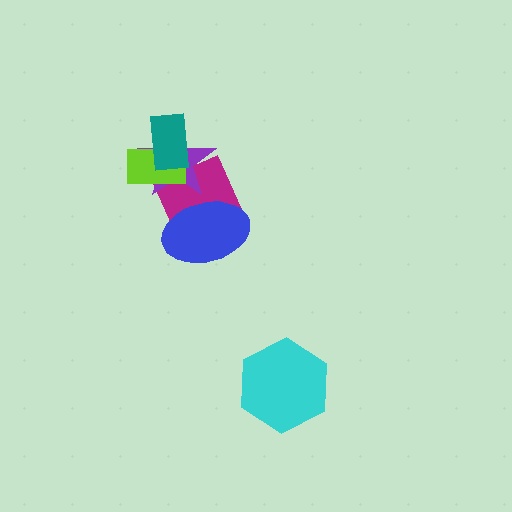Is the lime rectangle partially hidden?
Yes, it is partially covered by another shape.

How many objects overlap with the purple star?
4 objects overlap with the purple star.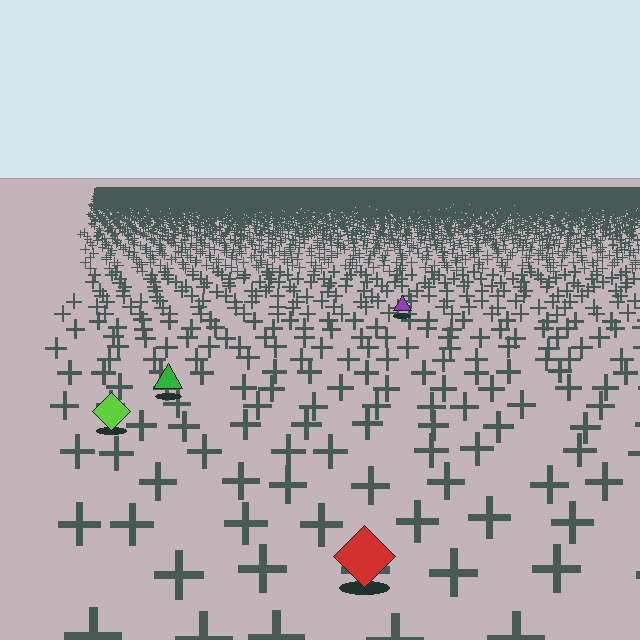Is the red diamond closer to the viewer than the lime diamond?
Yes. The red diamond is closer — you can tell from the texture gradient: the ground texture is coarser near it.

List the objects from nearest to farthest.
From nearest to farthest: the red diamond, the lime diamond, the green triangle, the purple triangle.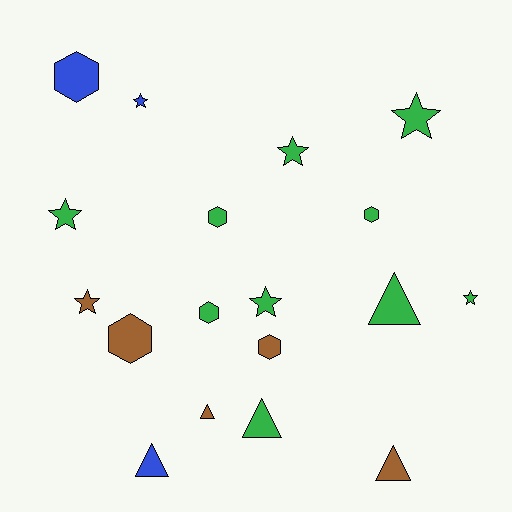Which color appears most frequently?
Green, with 10 objects.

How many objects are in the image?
There are 18 objects.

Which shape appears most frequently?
Star, with 7 objects.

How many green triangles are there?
There are 2 green triangles.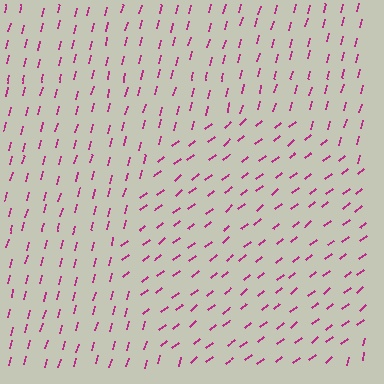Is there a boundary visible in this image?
Yes, there is a texture boundary formed by a change in line orientation.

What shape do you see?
I see a circle.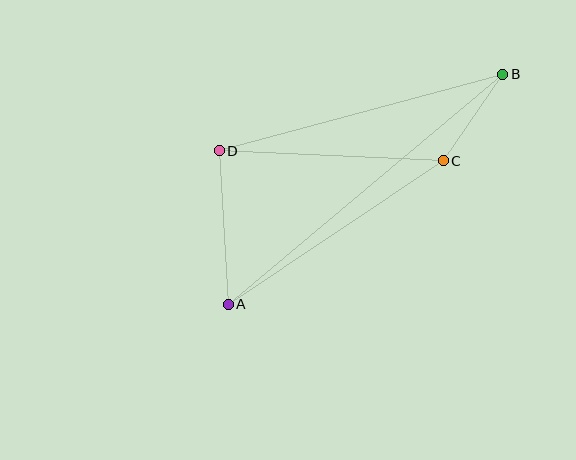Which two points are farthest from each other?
Points A and B are farthest from each other.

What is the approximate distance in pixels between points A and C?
The distance between A and C is approximately 259 pixels.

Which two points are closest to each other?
Points B and C are closest to each other.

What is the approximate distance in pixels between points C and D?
The distance between C and D is approximately 224 pixels.